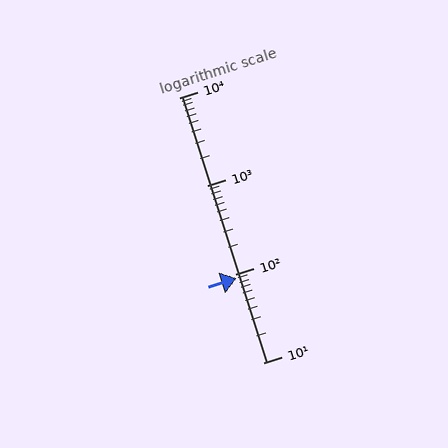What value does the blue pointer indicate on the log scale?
The pointer indicates approximately 90.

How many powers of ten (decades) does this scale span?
The scale spans 3 decades, from 10 to 10000.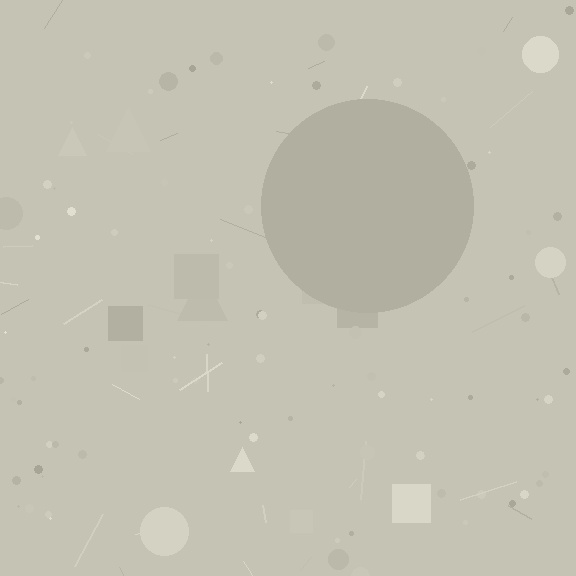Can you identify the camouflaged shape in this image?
The camouflaged shape is a circle.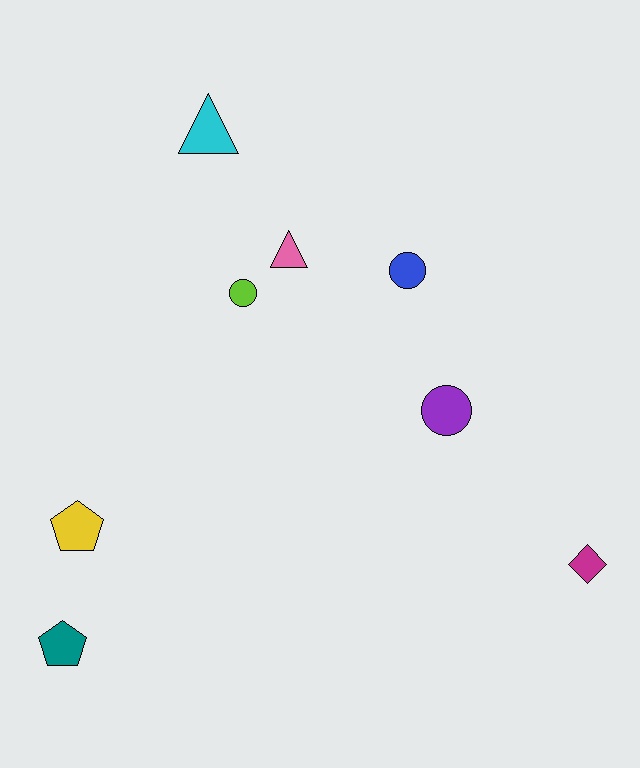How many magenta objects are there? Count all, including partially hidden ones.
There is 1 magenta object.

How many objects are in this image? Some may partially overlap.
There are 8 objects.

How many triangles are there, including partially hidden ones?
There are 2 triangles.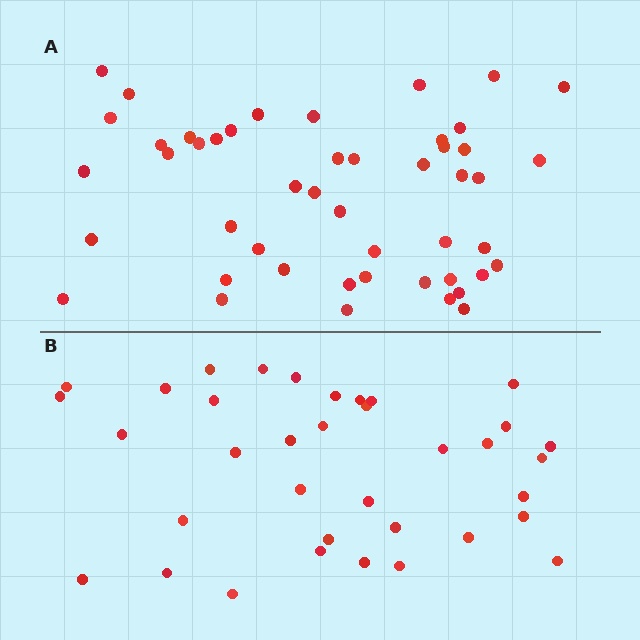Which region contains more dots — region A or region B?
Region A (the top region) has more dots.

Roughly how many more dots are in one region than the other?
Region A has roughly 12 or so more dots than region B.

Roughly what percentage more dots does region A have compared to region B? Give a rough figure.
About 35% more.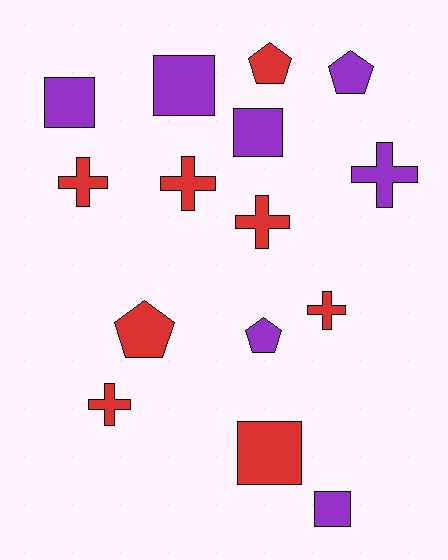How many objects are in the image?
There are 15 objects.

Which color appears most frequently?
Red, with 8 objects.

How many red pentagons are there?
There are 2 red pentagons.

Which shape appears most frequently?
Cross, with 6 objects.